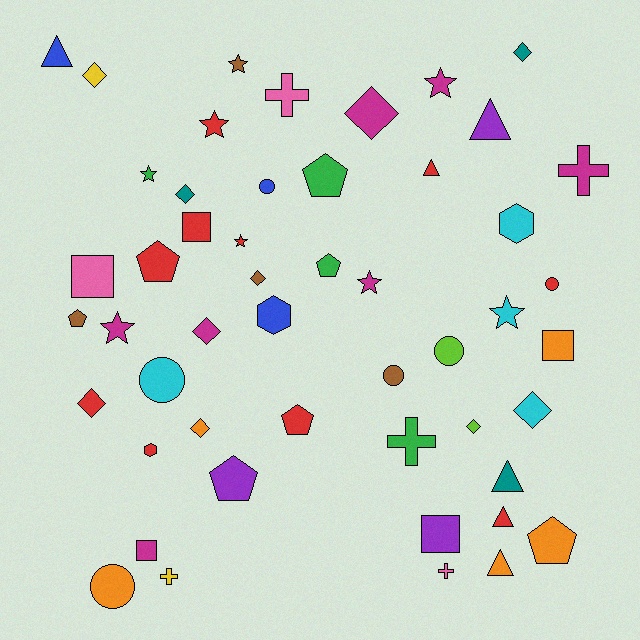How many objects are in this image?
There are 50 objects.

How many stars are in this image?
There are 8 stars.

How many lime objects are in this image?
There are 2 lime objects.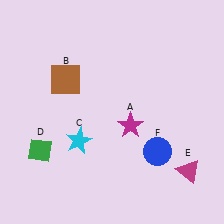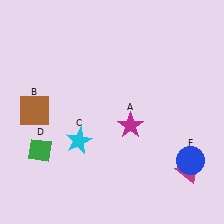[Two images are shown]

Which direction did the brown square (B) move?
The brown square (B) moved left.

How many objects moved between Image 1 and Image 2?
2 objects moved between the two images.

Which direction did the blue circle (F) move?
The blue circle (F) moved right.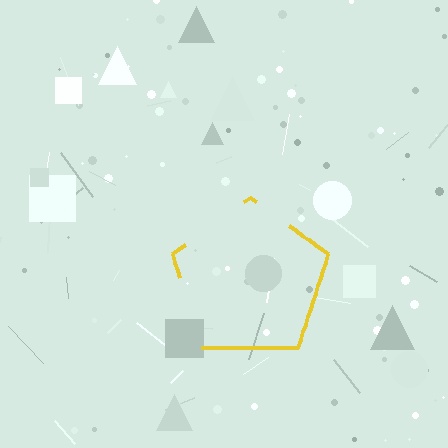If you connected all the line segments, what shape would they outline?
They would outline a pentagon.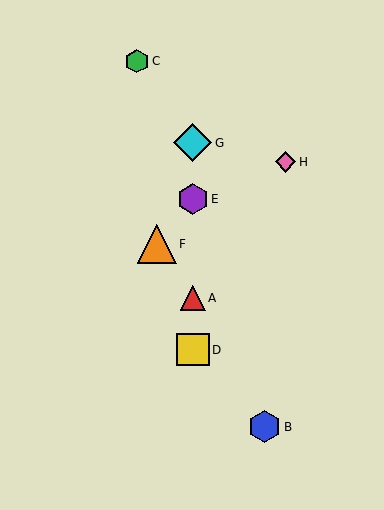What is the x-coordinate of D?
Object D is at x≈193.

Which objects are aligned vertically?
Objects A, D, E, G are aligned vertically.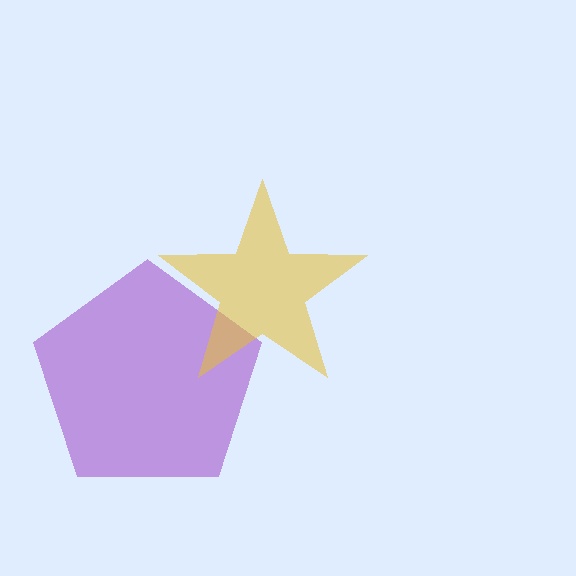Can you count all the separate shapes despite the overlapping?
Yes, there are 2 separate shapes.